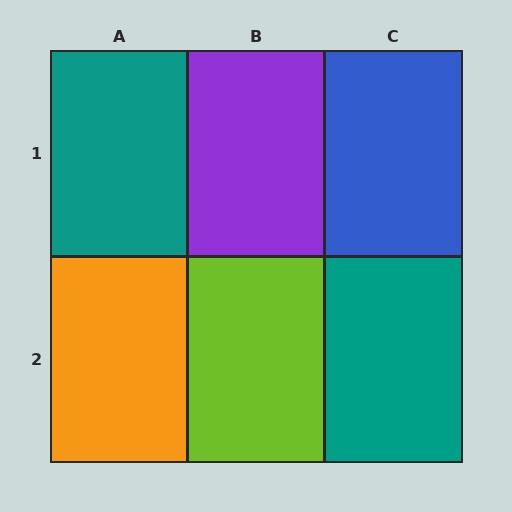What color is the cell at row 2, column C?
Teal.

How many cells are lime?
1 cell is lime.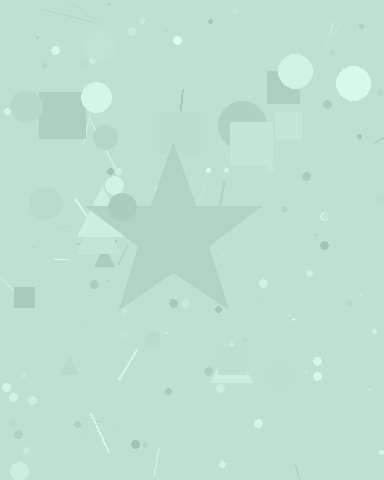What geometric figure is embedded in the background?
A star is embedded in the background.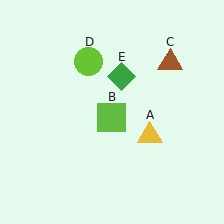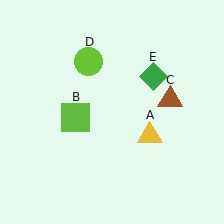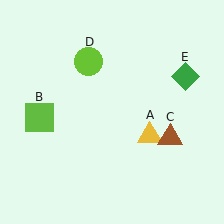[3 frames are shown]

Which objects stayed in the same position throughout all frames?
Yellow triangle (object A) and lime circle (object D) remained stationary.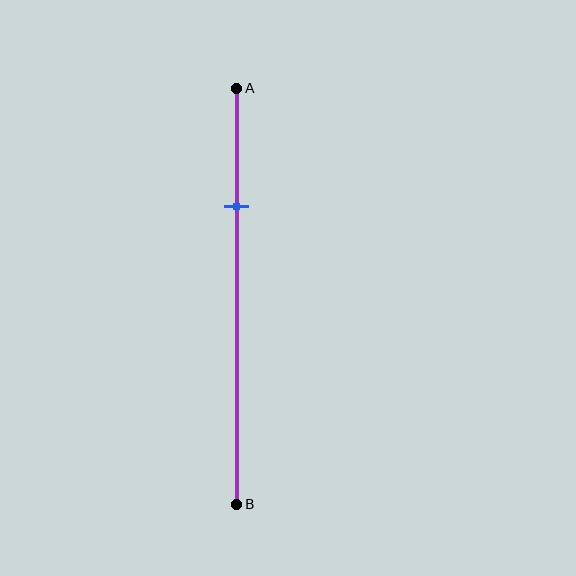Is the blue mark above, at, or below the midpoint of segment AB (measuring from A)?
The blue mark is above the midpoint of segment AB.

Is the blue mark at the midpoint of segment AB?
No, the mark is at about 30% from A, not at the 50% midpoint.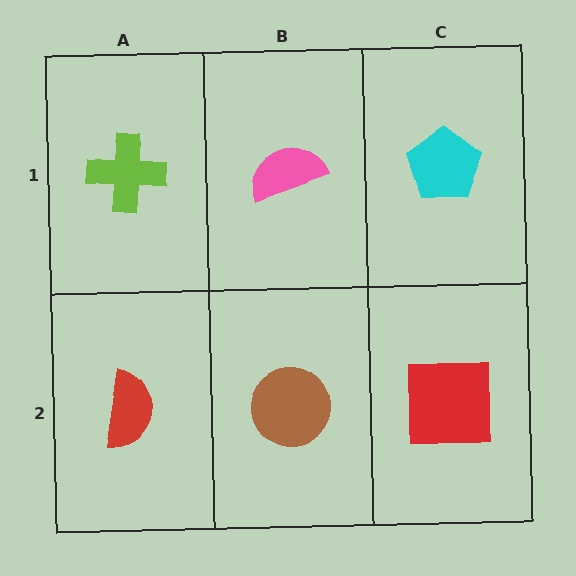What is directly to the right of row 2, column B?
A red square.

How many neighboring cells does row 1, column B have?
3.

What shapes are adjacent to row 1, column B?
A brown circle (row 2, column B), a lime cross (row 1, column A), a cyan pentagon (row 1, column C).